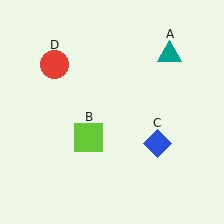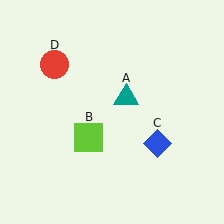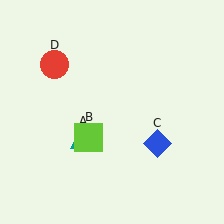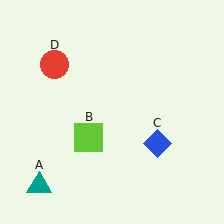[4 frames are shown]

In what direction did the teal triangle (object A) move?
The teal triangle (object A) moved down and to the left.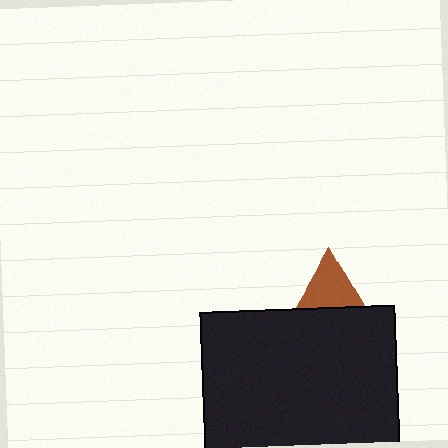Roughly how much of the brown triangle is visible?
A small part of it is visible (roughly 36%).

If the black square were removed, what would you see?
You would see the complete brown triangle.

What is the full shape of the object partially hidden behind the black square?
The partially hidden object is a brown triangle.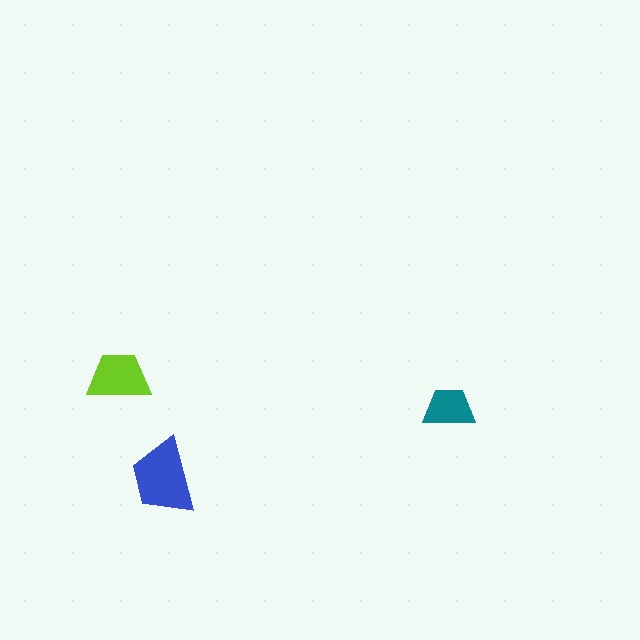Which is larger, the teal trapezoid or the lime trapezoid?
The lime one.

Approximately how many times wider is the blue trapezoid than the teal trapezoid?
About 1.5 times wider.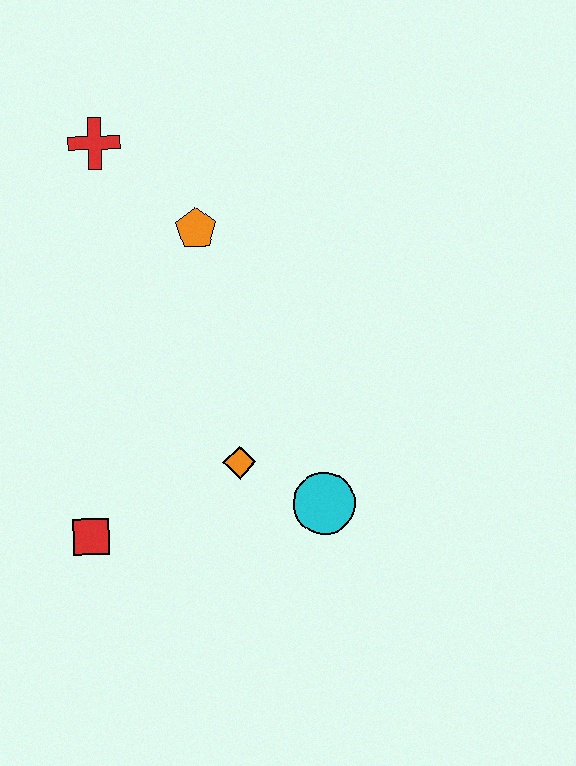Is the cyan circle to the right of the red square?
Yes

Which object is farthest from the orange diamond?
The red cross is farthest from the orange diamond.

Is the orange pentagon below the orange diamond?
No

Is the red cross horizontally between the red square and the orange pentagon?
Yes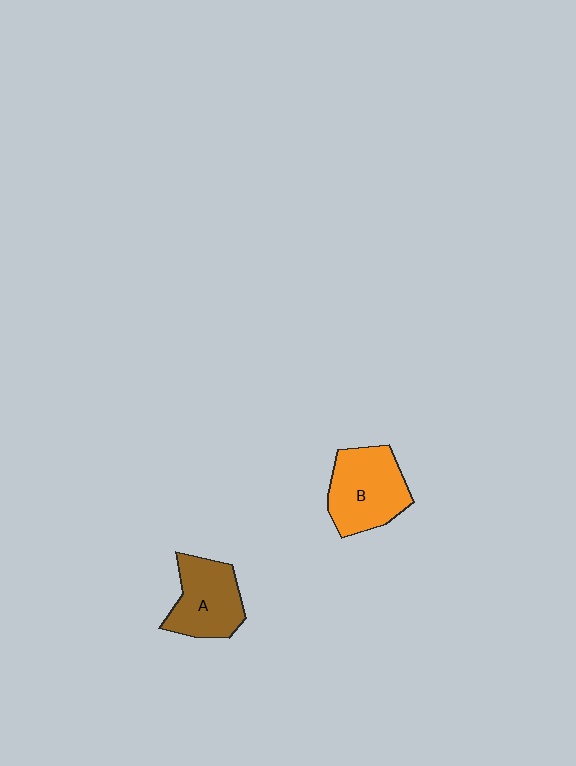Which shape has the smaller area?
Shape A (brown).